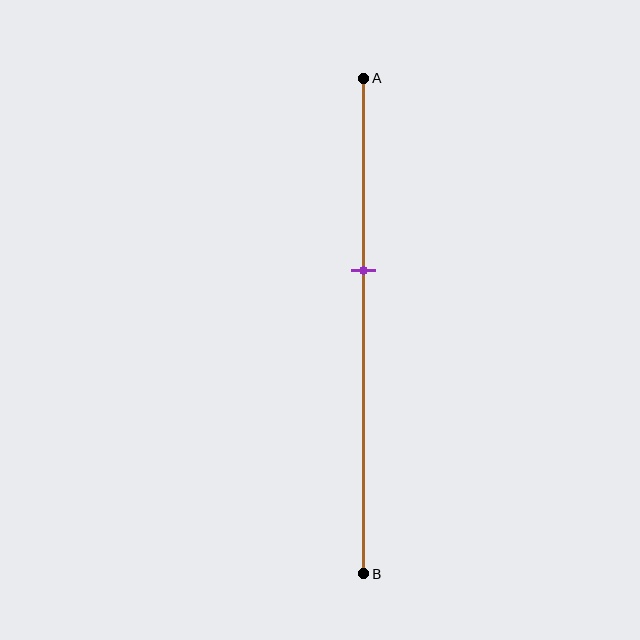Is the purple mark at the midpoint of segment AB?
No, the mark is at about 40% from A, not at the 50% midpoint.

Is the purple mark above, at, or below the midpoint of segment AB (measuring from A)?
The purple mark is above the midpoint of segment AB.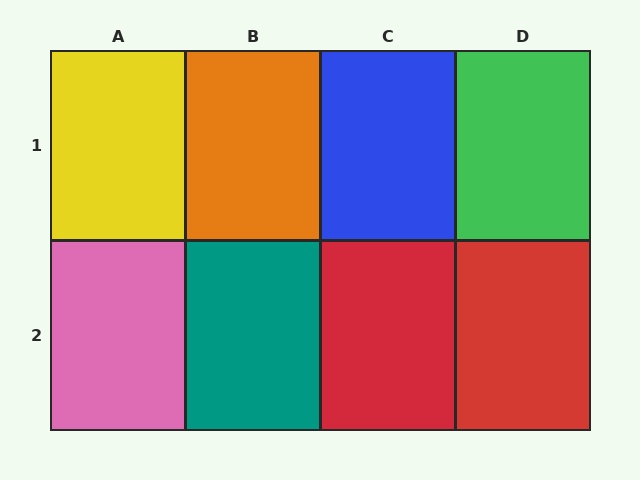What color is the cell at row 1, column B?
Orange.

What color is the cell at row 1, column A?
Yellow.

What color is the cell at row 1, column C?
Blue.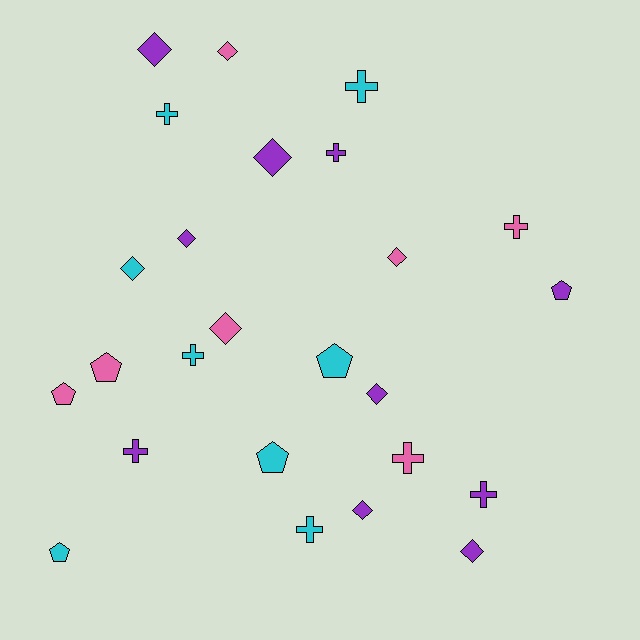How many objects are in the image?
There are 25 objects.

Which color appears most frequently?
Purple, with 10 objects.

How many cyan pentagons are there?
There are 3 cyan pentagons.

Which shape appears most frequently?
Diamond, with 10 objects.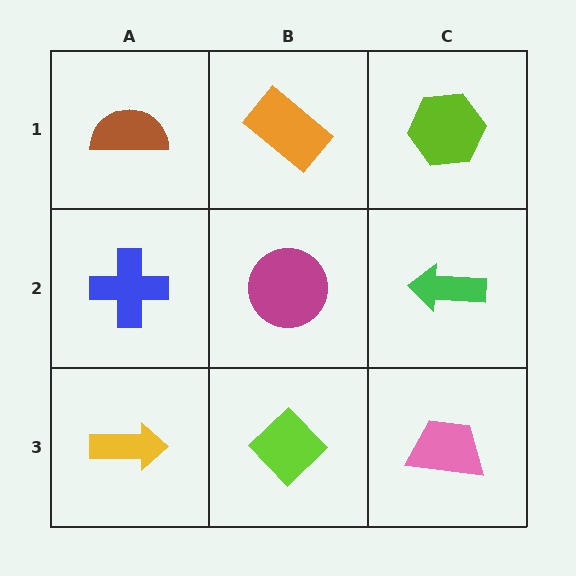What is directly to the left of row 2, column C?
A magenta circle.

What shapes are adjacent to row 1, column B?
A magenta circle (row 2, column B), a brown semicircle (row 1, column A), a lime hexagon (row 1, column C).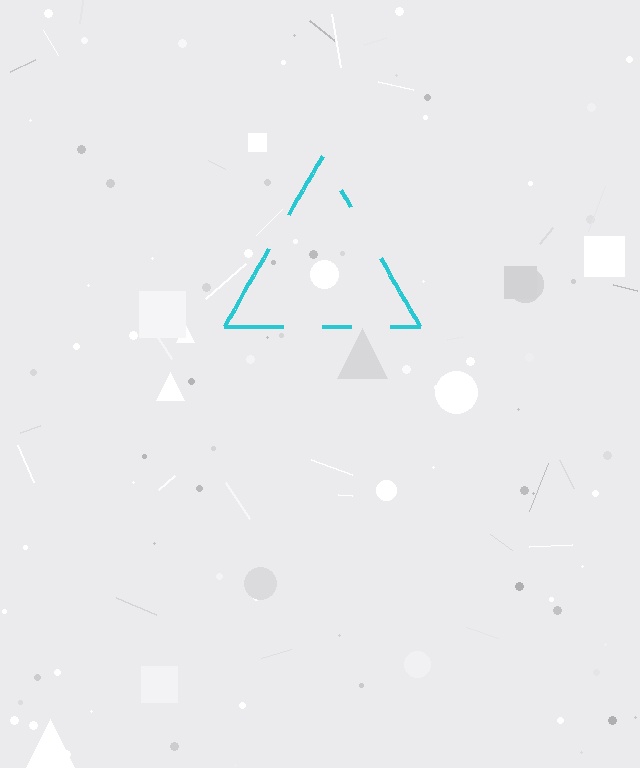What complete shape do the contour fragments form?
The contour fragments form a triangle.